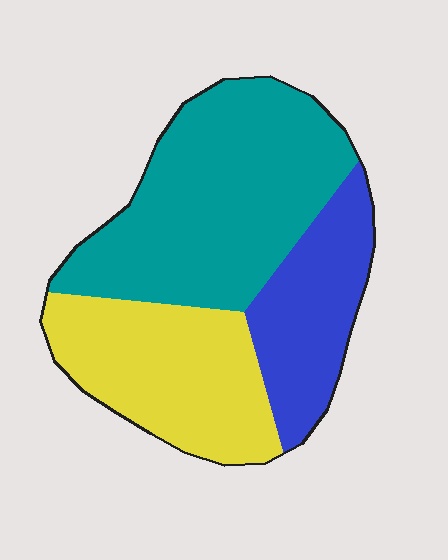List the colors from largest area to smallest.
From largest to smallest: teal, yellow, blue.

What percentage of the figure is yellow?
Yellow covers 31% of the figure.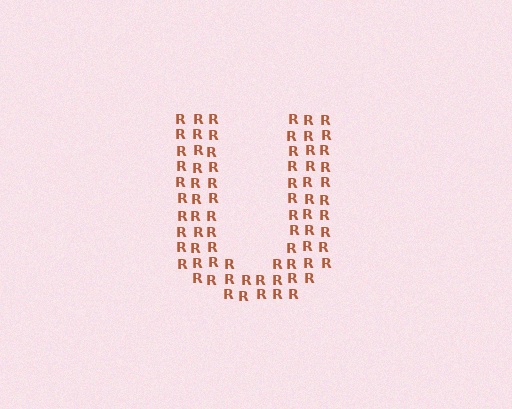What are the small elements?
The small elements are letter R's.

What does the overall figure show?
The overall figure shows the letter U.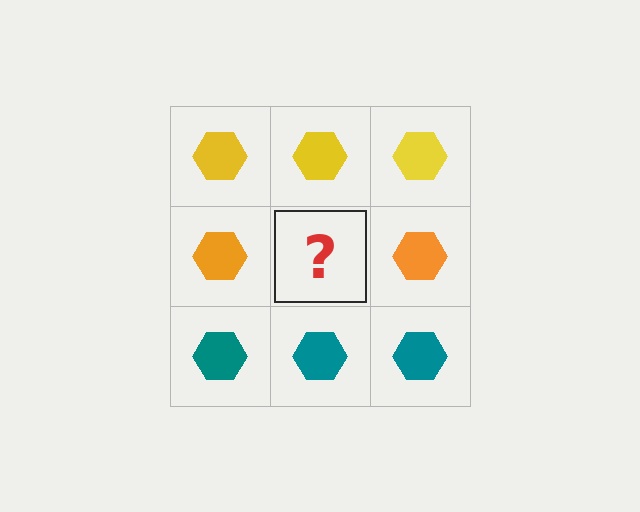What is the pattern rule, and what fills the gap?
The rule is that each row has a consistent color. The gap should be filled with an orange hexagon.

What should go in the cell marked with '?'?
The missing cell should contain an orange hexagon.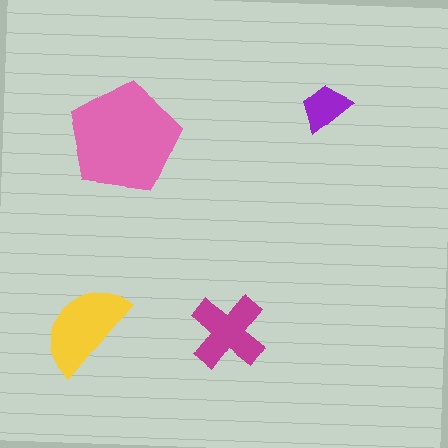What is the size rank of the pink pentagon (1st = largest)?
1st.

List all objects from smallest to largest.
The purple trapezoid, the magenta cross, the yellow semicircle, the pink pentagon.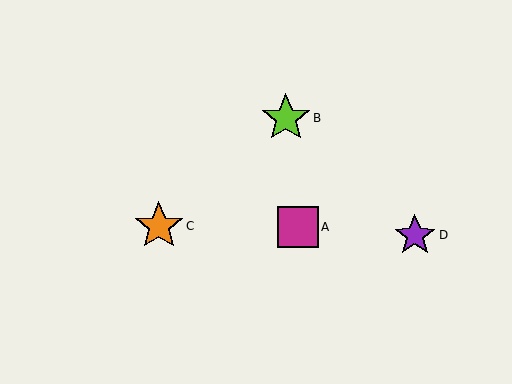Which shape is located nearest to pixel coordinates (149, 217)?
The orange star (labeled C) at (159, 226) is nearest to that location.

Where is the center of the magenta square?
The center of the magenta square is at (298, 227).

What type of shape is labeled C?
Shape C is an orange star.